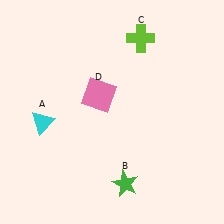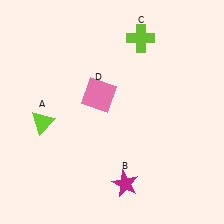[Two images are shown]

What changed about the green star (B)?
In Image 1, B is green. In Image 2, it changed to magenta.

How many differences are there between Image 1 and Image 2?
There are 2 differences between the two images.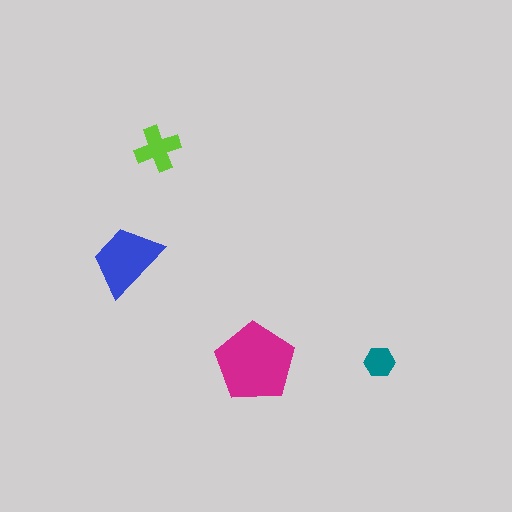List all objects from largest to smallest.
The magenta pentagon, the blue trapezoid, the lime cross, the teal hexagon.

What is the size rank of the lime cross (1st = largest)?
3rd.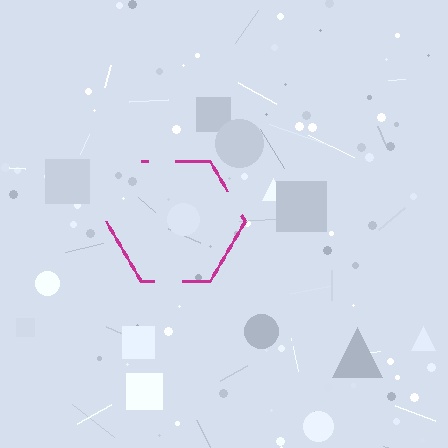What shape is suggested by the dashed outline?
The dashed outline suggests a hexagon.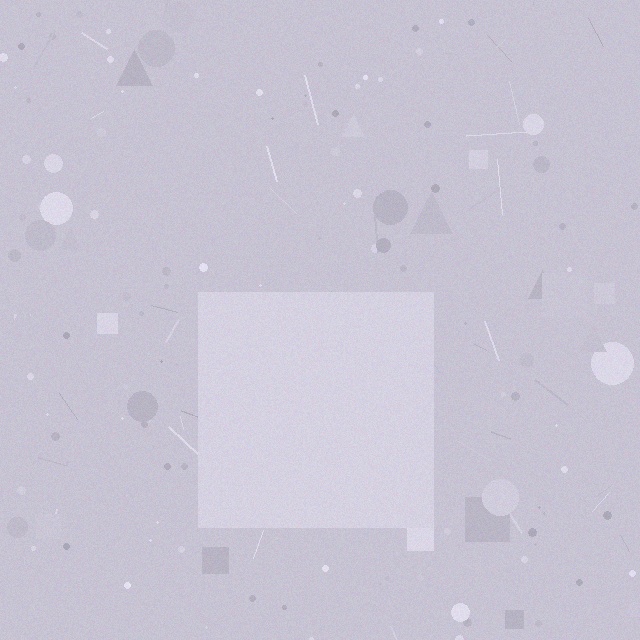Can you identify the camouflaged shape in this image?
The camouflaged shape is a square.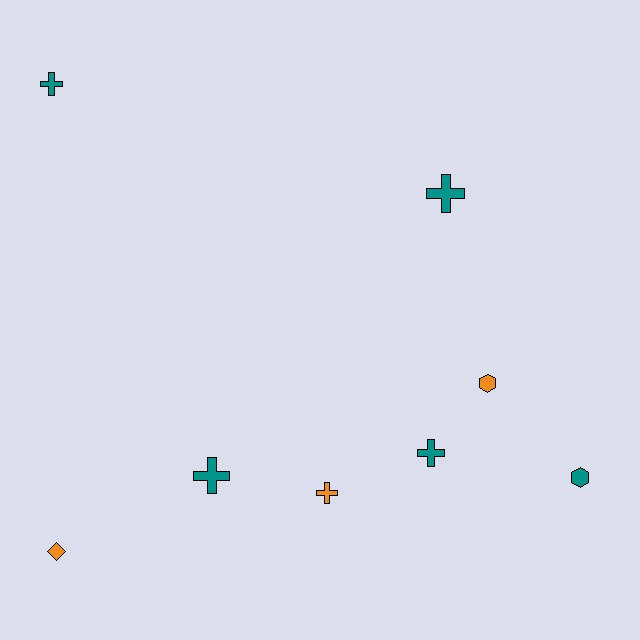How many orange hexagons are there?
There is 1 orange hexagon.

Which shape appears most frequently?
Cross, with 5 objects.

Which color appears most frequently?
Teal, with 5 objects.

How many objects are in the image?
There are 8 objects.